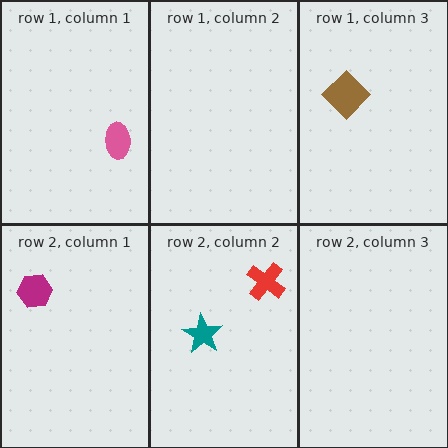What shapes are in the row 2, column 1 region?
The magenta hexagon.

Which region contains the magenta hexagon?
The row 2, column 1 region.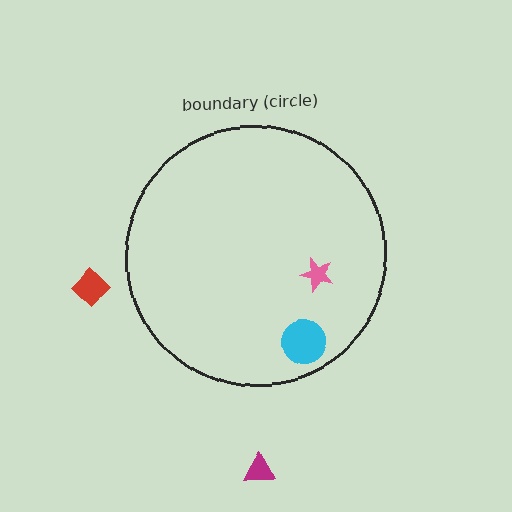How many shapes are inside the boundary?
2 inside, 2 outside.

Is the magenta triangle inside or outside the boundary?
Outside.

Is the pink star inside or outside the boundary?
Inside.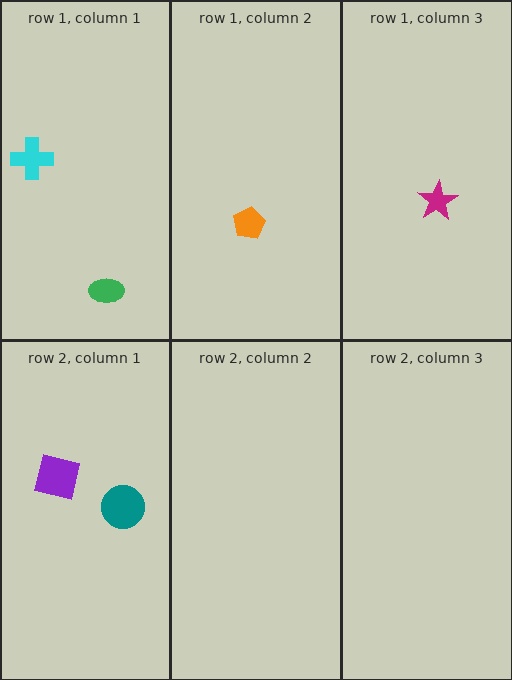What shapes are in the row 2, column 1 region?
The purple square, the teal circle.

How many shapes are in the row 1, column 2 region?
1.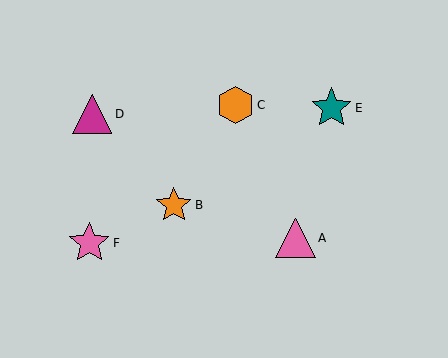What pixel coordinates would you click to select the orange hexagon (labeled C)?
Click at (235, 105) to select the orange hexagon C.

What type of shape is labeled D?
Shape D is a magenta triangle.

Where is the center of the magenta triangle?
The center of the magenta triangle is at (92, 114).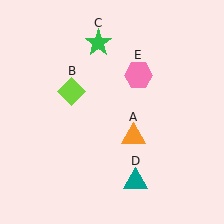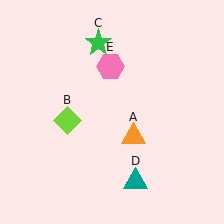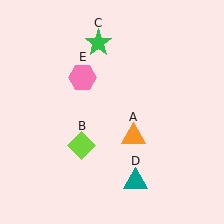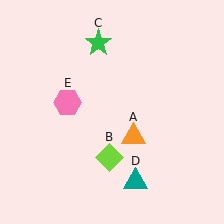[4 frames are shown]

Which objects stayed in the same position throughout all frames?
Orange triangle (object A) and green star (object C) and teal triangle (object D) remained stationary.